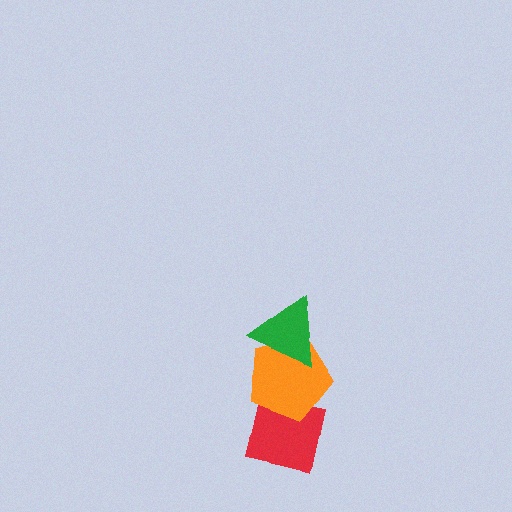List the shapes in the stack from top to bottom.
From top to bottom: the green triangle, the orange pentagon, the red square.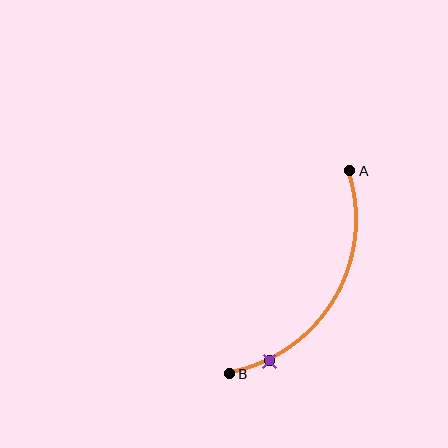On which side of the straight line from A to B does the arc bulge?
The arc bulges to the right of the straight line connecting A and B.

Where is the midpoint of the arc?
The arc midpoint is the point on the curve farthest from the straight line joining A and B. It sits to the right of that line.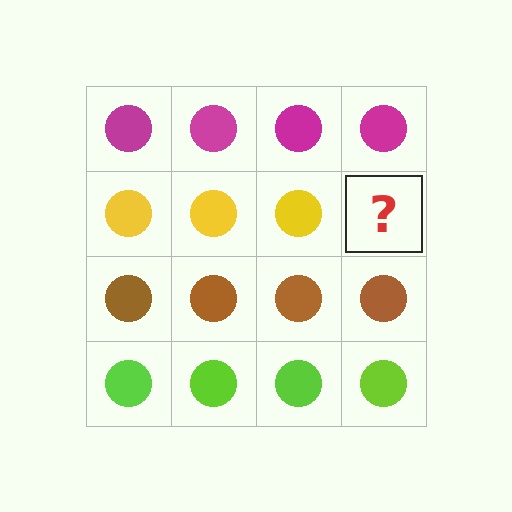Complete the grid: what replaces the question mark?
The question mark should be replaced with a yellow circle.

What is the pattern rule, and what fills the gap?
The rule is that each row has a consistent color. The gap should be filled with a yellow circle.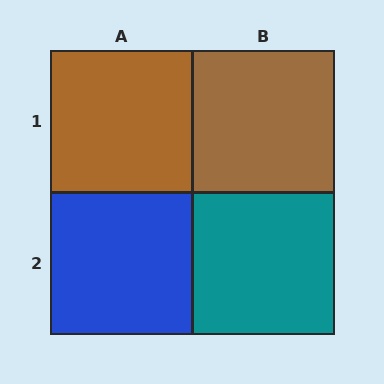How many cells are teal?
1 cell is teal.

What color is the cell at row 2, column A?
Blue.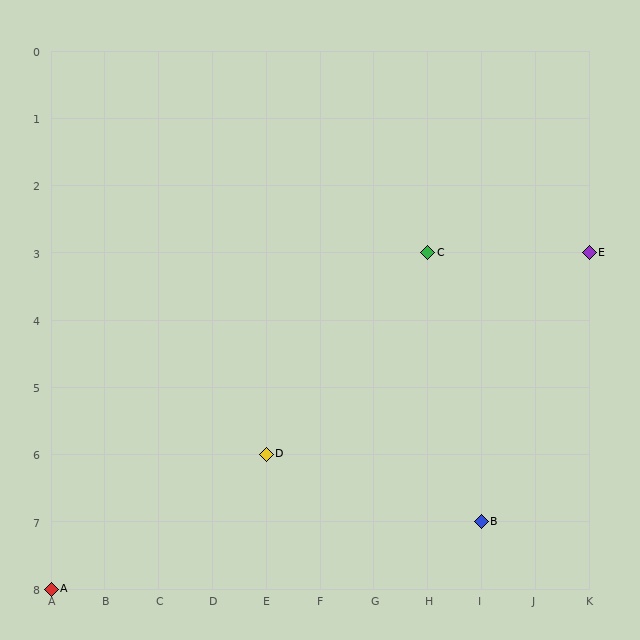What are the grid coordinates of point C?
Point C is at grid coordinates (H, 3).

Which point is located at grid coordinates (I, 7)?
Point B is at (I, 7).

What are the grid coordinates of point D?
Point D is at grid coordinates (E, 6).